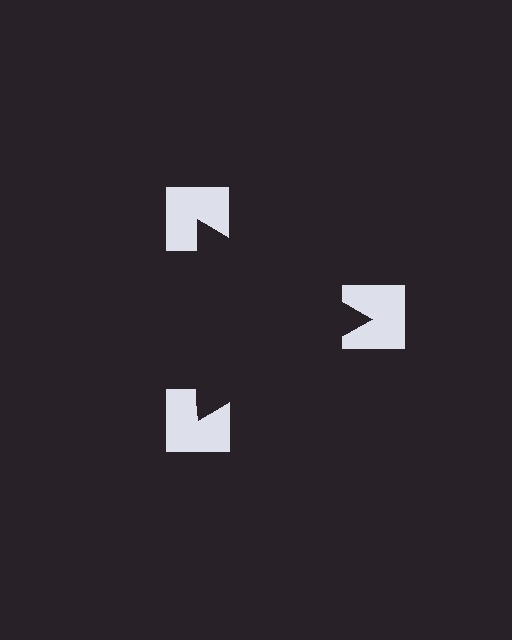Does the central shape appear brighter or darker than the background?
It typically appears slightly darker than the background, even though no actual brightness change is drawn.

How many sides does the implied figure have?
3 sides.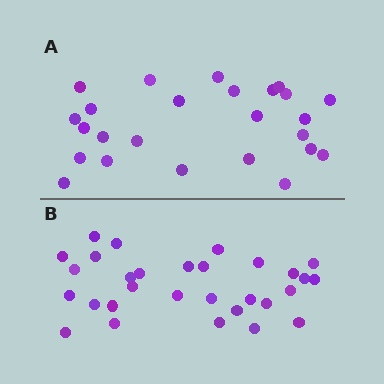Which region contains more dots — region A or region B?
Region B (the bottom region) has more dots.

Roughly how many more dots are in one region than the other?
Region B has about 5 more dots than region A.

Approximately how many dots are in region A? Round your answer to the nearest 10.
About 20 dots. (The exact count is 25, which rounds to 20.)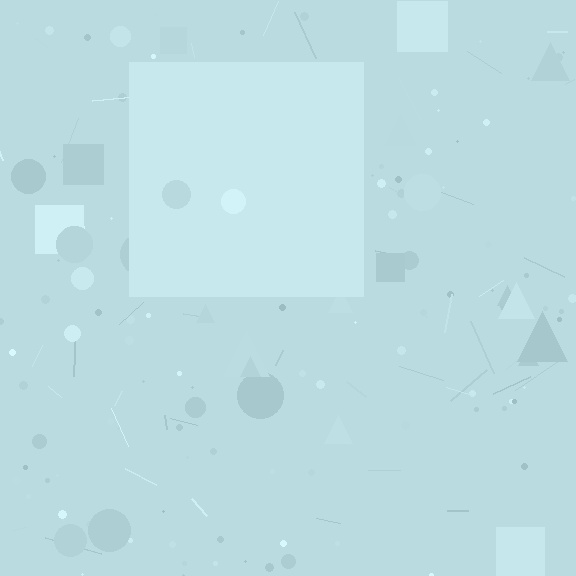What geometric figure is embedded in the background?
A square is embedded in the background.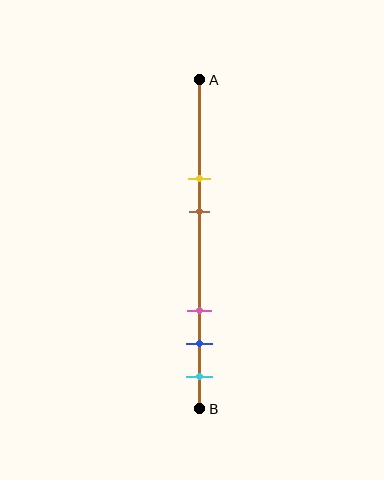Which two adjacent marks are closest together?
The blue and cyan marks are the closest adjacent pair.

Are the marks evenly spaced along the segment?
No, the marks are not evenly spaced.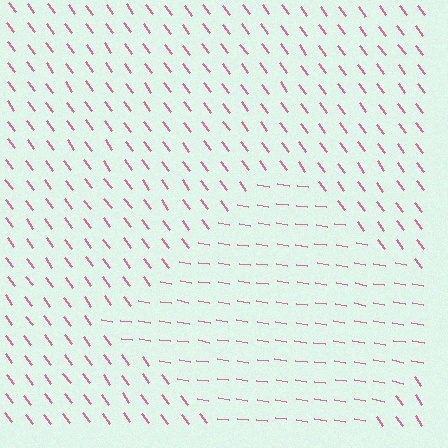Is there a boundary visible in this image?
Yes, there is a texture boundary formed by a change in line orientation.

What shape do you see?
I see a diamond.